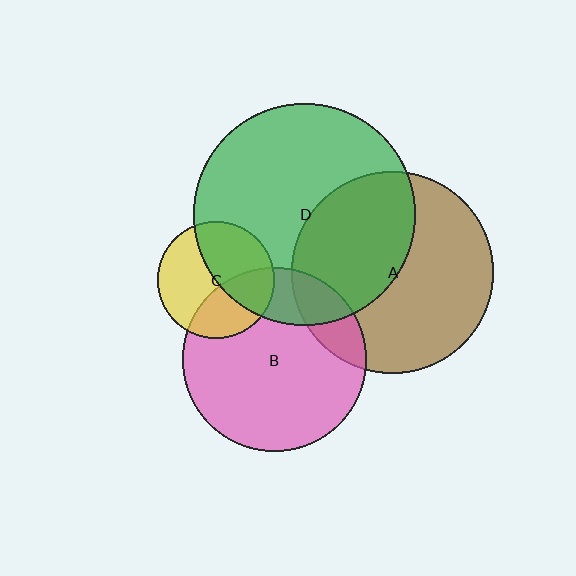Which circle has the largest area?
Circle D (green).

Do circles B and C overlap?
Yes.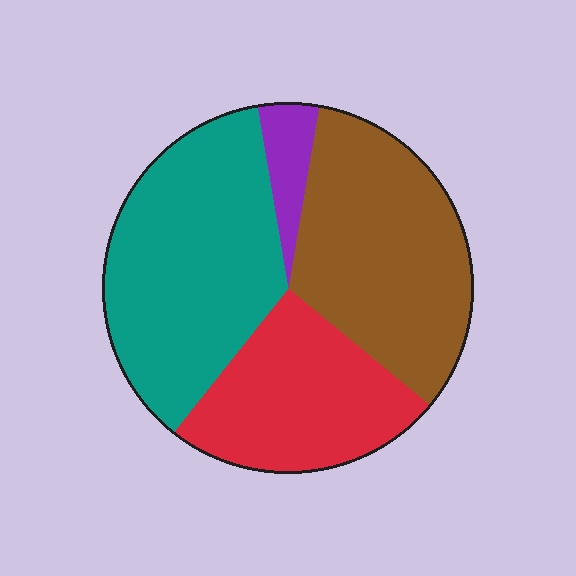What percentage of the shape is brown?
Brown covers around 35% of the shape.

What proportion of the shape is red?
Red covers around 25% of the shape.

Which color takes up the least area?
Purple, at roughly 5%.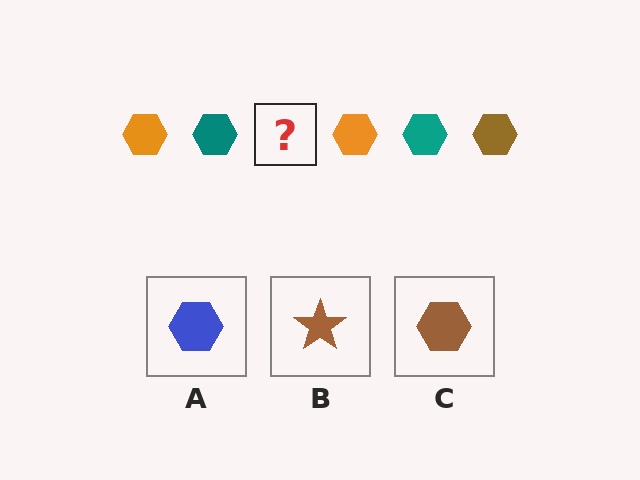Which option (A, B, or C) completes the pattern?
C.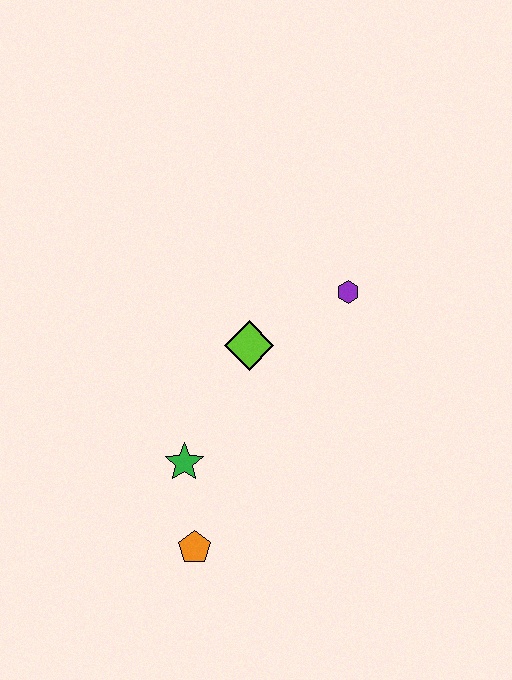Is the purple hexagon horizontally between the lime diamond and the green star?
No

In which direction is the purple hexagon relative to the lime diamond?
The purple hexagon is to the right of the lime diamond.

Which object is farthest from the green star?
The purple hexagon is farthest from the green star.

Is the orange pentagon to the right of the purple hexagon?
No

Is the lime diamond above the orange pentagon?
Yes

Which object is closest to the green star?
The orange pentagon is closest to the green star.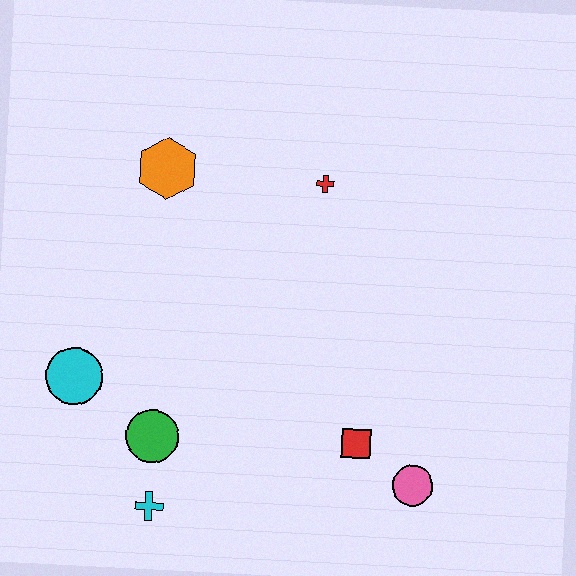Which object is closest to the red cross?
The orange hexagon is closest to the red cross.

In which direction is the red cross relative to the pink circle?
The red cross is above the pink circle.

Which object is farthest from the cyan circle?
The pink circle is farthest from the cyan circle.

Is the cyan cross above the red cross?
No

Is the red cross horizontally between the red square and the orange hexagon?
Yes